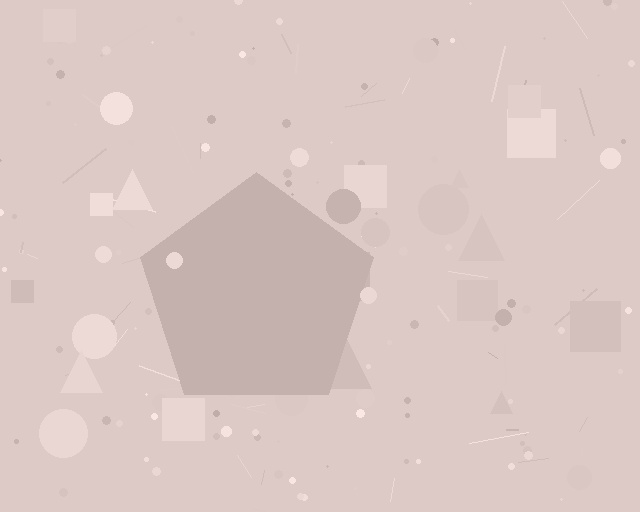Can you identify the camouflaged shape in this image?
The camouflaged shape is a pentagon.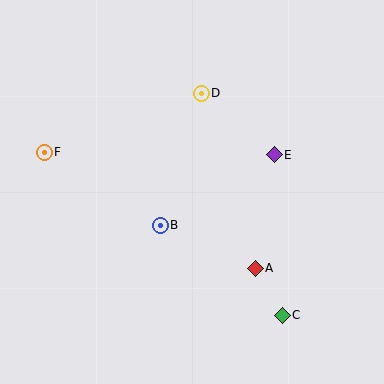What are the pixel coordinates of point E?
Point E is at (274, 155).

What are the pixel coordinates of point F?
Point F is at (44, 152).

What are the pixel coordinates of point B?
Point B is at (160, 225).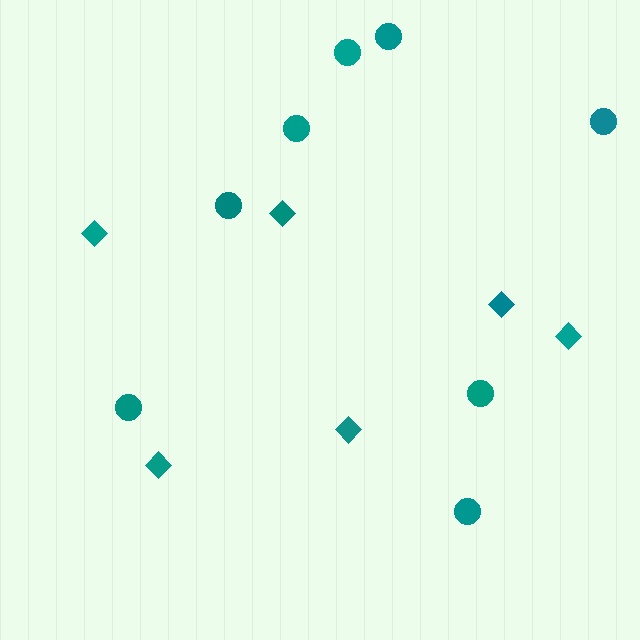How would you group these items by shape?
There are 2 groups: one group of diamonds (6) and one group of circles (8).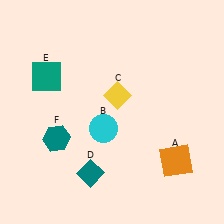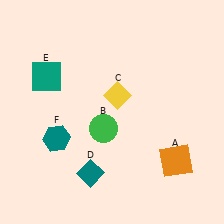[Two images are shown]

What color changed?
The circle (B) changed from cyan in Image 1 to green in Image 2.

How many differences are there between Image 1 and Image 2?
There is 1 difference between the two images.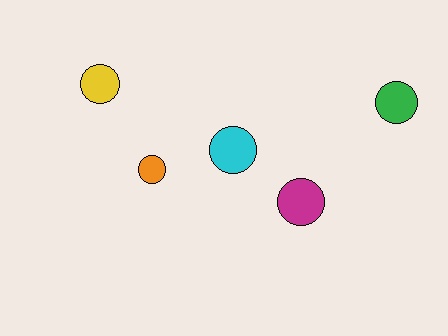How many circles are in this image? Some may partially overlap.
There are 5 circles.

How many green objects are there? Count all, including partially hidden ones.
There is 1 green object.